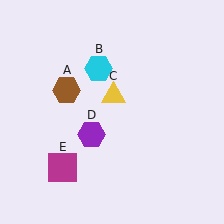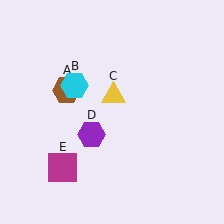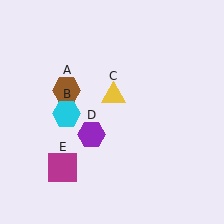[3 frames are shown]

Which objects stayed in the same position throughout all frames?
Brown hexagon (object A) and yellow triangle (object C) and purple hexagon (object D) and magenta square (object E) remained stationary.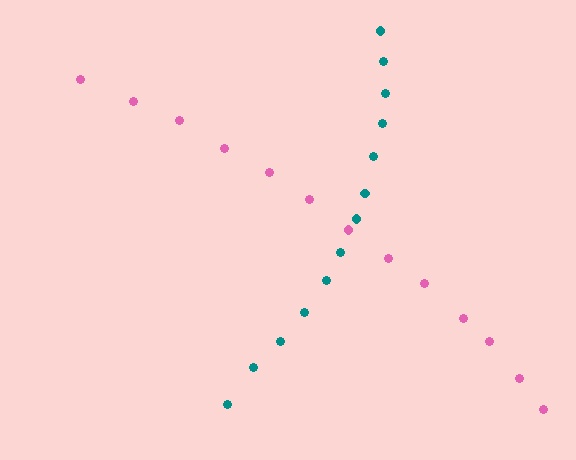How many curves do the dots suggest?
There are 2 distinct paths.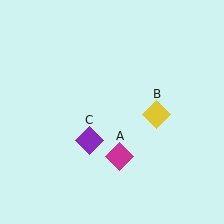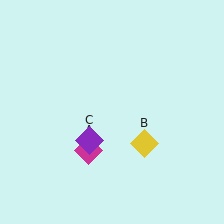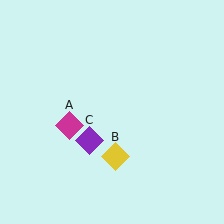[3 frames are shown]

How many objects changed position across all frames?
2 objects changed position: magenta diamond (object A), yellow diamond (object B).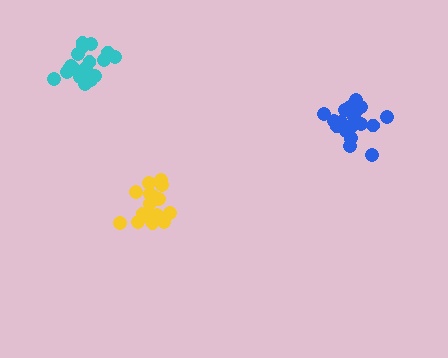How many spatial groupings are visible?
There are 3 spatial groupings.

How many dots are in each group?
Group 1: 17 dots, Group 2: 20 dots, Group 3: 19 dots (56 total).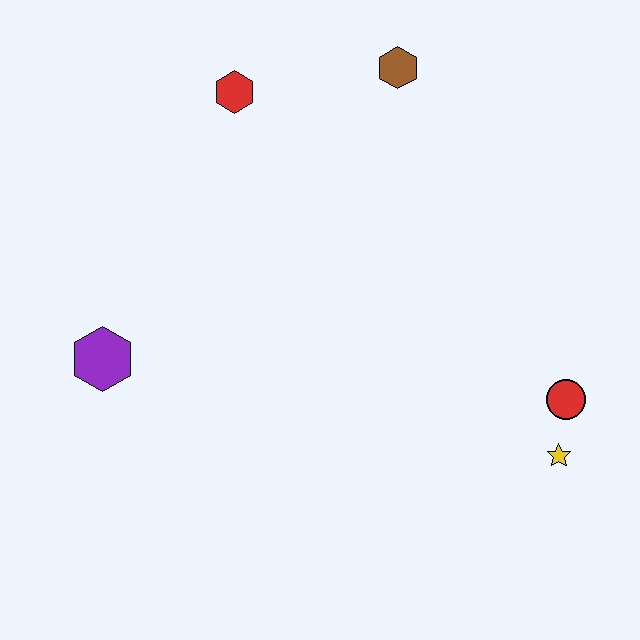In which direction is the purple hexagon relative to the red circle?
The purple hexagon is to the left of the red circle.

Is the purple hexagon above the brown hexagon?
No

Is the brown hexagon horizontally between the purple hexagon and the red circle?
Yes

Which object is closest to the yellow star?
The red circle is closest to the yellow star.